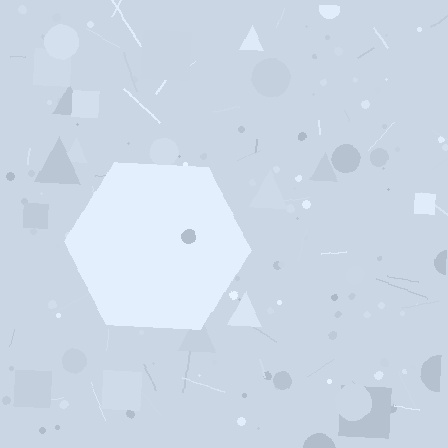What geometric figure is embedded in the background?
A hexagon is embedded in the background.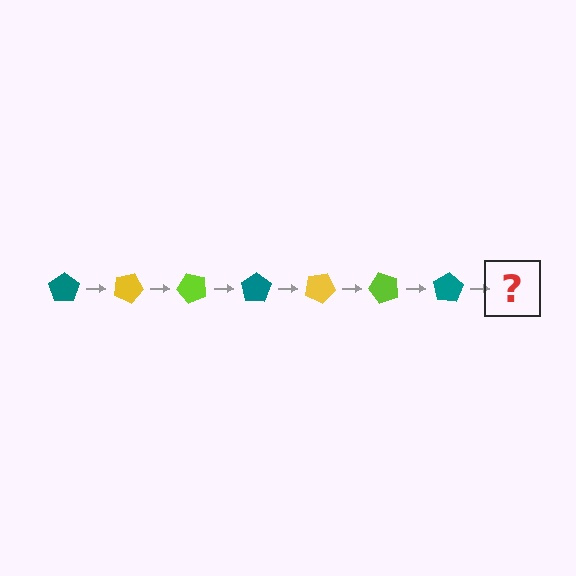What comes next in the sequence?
The next element should be a yellow pentagon, rotated 175 degrees from the start.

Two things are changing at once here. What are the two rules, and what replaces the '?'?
The two rules are that it rotates 25 degrees each step and the color cycles through teal, yellow, and lime. The '?' should be a yellow pentagon, rotated 175 degrees from the start.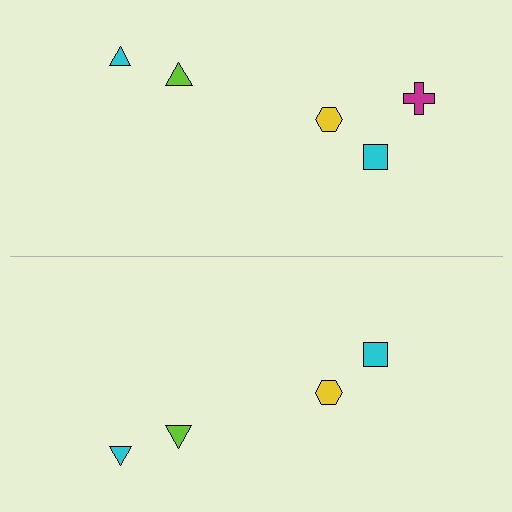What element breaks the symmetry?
A magenta cross is missing from the bottom side.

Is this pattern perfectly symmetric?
No, the pattern is not perfectly symmetric. A magenta cross is missing from the bottom side.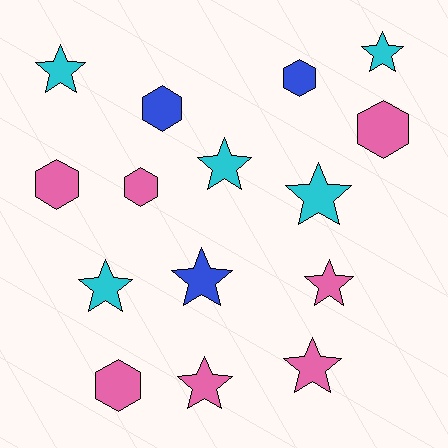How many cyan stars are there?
There are 5 cyan stars.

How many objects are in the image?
There are 15 objects.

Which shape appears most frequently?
Star, with 9 objects.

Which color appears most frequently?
Pink, with 7 objects.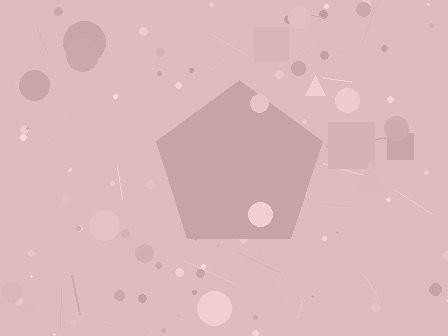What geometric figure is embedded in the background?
A pentagon is embedded in the background.